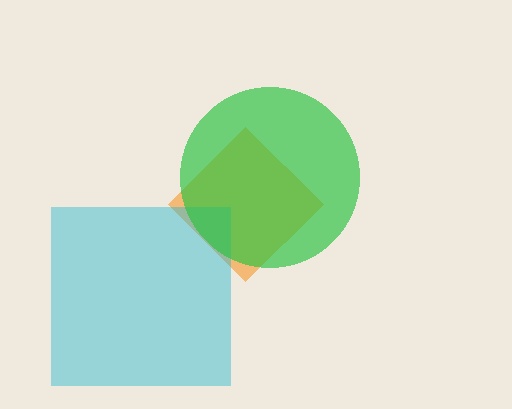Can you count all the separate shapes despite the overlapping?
Yes, there are 3 separate shapes.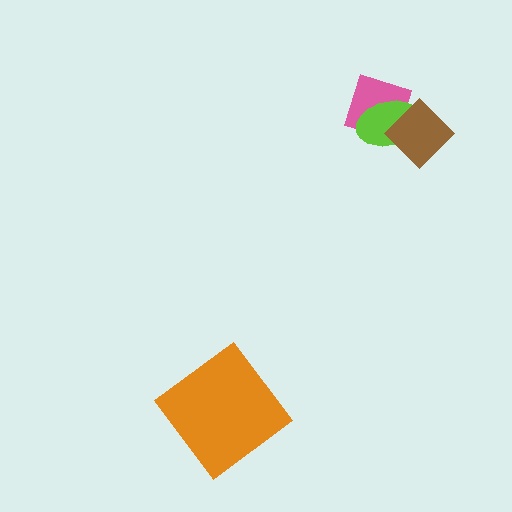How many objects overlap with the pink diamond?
2 objects overlap with the pink diamond.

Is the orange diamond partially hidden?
No, no other shape covers it.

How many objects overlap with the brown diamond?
2 objects overlap with the brown diamond.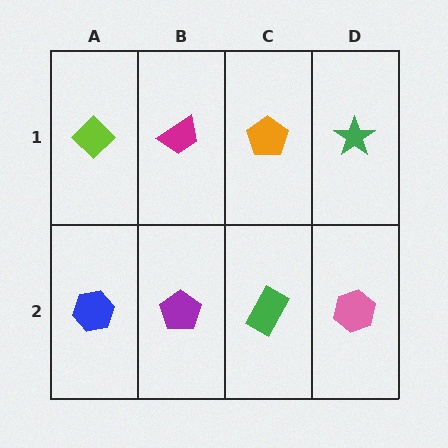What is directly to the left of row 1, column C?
A magenta trapezoid.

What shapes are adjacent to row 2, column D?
A green star (row 1, column D), a green rectangle (row 2, column C).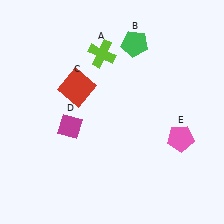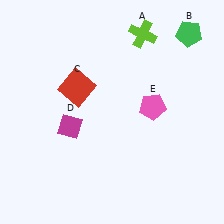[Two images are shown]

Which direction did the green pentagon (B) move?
The green pentagon (B) moved right.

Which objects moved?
The objects that moved are: the lime cross (A), the green pentagon (B), the pink pentagon (E).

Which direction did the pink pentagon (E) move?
The pink pentagon (E) moved up.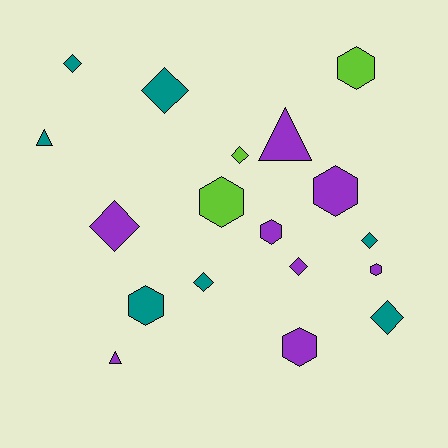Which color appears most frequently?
Purple, with 8 objects.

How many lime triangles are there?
There are no lime triangles.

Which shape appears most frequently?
Diamond, with 8 objects.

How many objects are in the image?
There are 18 objects.